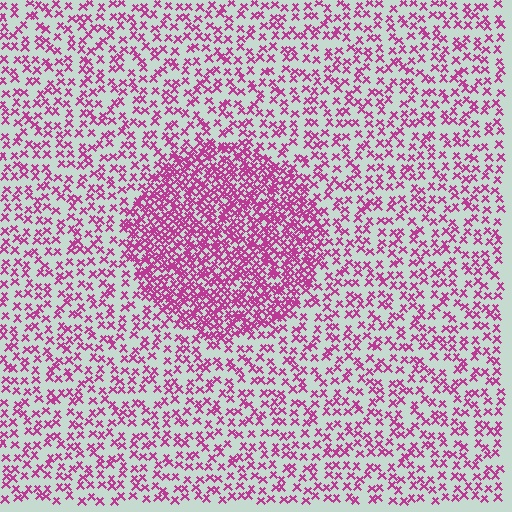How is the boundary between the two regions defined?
The boundary is defined by a change in element density (approximately 2.3x ratio). All elements are the same color, size, and shape.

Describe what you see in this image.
The image contains small magenta elements arranged at two different densities. A circle-shaped region is visible where the elements are more densely packed than the surrounding area.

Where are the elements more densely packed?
The elements are more densely packed inside the circle boundary.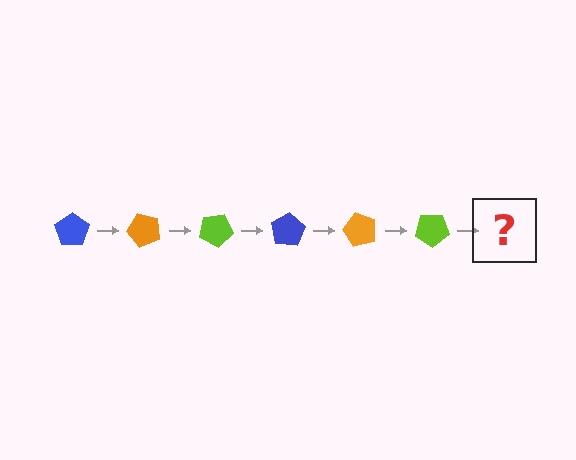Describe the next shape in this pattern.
It should be a blue pentagon, rotated 300 degrees from the start.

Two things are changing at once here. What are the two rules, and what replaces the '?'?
The two rules are that it rotates 50 degrees each step and the color cycles through blue, orange, and lime. The '?' should be a blue pentagon, rotated 300 degrees from the start.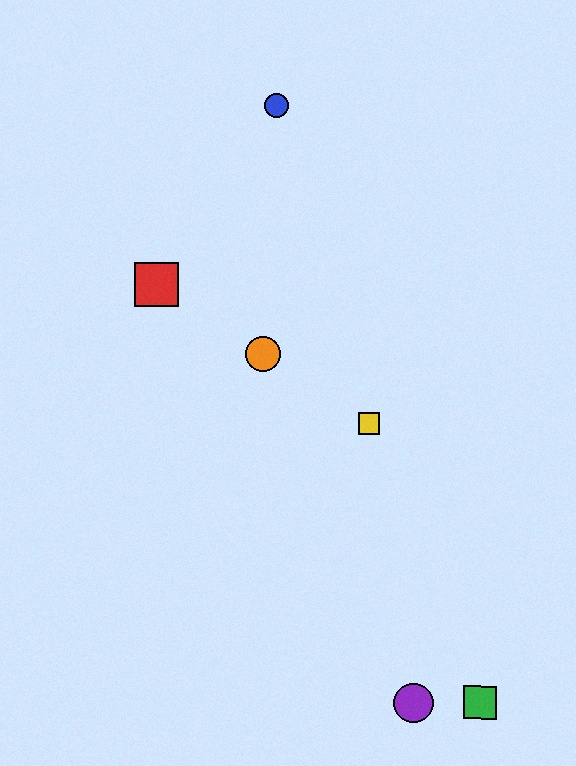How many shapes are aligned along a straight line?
3 shapes (the red square, the yellow square, the orange circle) are aligned along a straight line.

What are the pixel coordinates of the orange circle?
The orange circle is at (263, 354).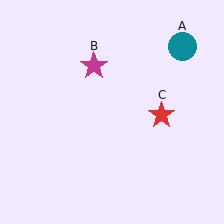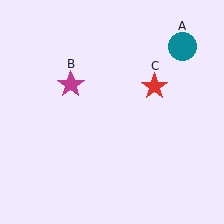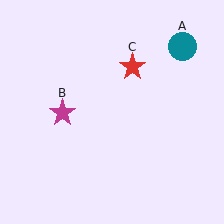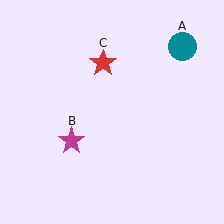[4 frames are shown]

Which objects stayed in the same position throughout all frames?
Teal circle (object A) remained stationary.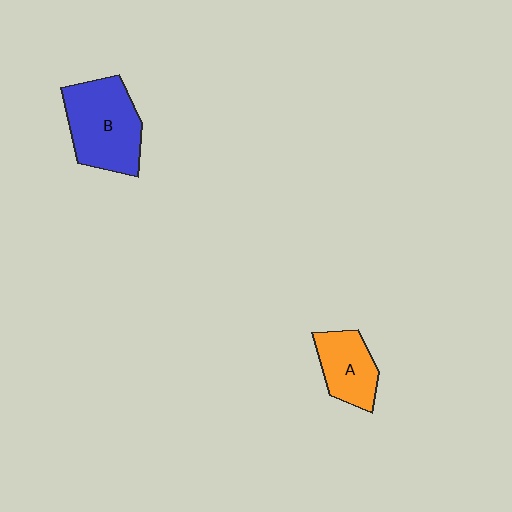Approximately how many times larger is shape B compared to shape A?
Approximately 1.6 times.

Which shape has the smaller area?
Shape A (orange).